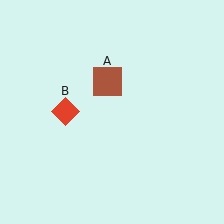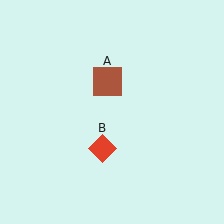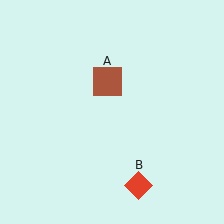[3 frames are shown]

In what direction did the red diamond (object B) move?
The red diamond (object B) moved down and to the right.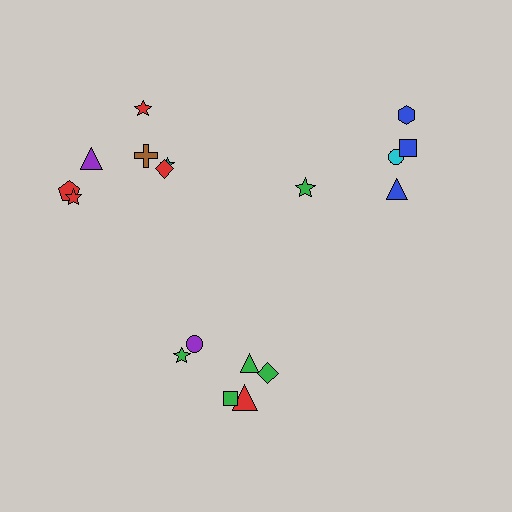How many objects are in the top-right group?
There are 5 objects.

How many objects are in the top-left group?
There are 7 objects.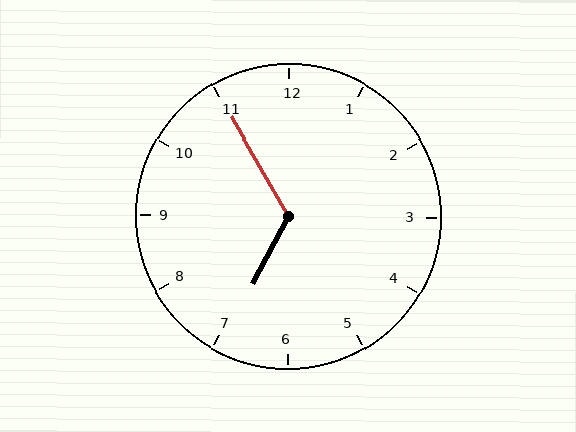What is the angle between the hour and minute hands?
Approximately 122 degrees.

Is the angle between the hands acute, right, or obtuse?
It is obtuse.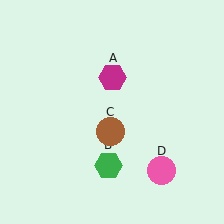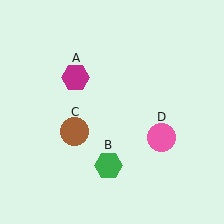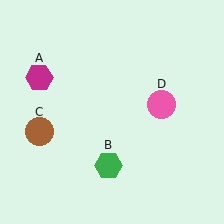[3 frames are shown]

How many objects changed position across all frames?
3 objects changed position: magenta hexagon (object A), brown circle (object C), pink circle (object D).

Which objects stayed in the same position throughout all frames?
Green hexagon (object B) remained stationary.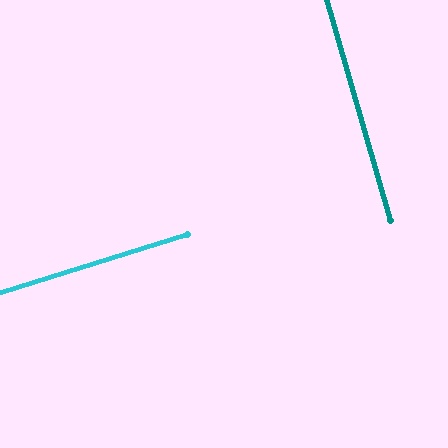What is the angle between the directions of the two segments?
Approximately 89 degrees.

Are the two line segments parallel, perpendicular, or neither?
Perpendicular — they meet at approximately 89°.